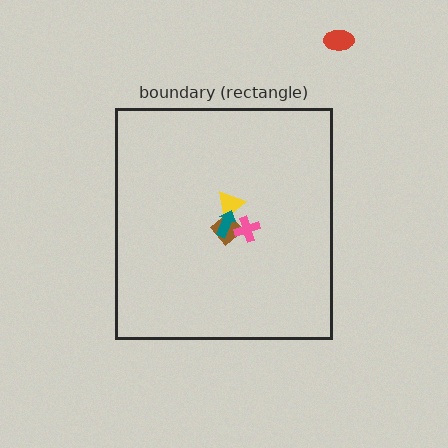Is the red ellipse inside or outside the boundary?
Outside.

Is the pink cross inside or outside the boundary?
Inside.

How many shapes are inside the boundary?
4 inside, 1 outside.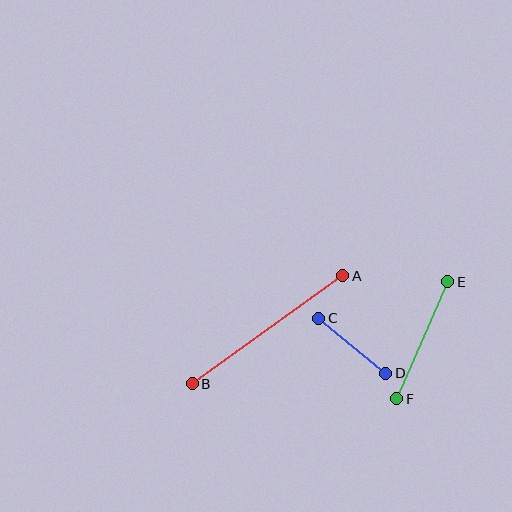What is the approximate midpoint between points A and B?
The midpoint is at approximately (267, 330) pixels.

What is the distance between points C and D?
The distance is approximately 87 pixels.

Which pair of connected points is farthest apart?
Points A and B are farthest apart.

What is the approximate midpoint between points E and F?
The midpoint is at approximately (422, 340) pixels.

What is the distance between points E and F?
The distance is approximately 128 pixels.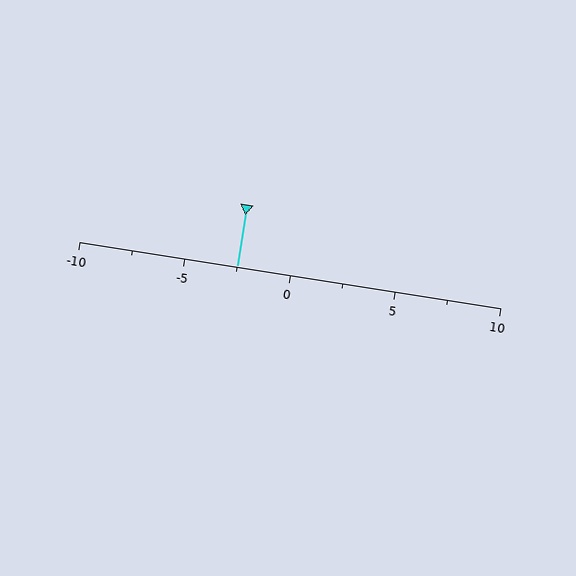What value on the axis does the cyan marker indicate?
The marker indicates approximately -2.5.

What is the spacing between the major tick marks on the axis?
The major ticks are spaced 5 apart.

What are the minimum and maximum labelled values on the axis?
The axis runs from -10 to 10.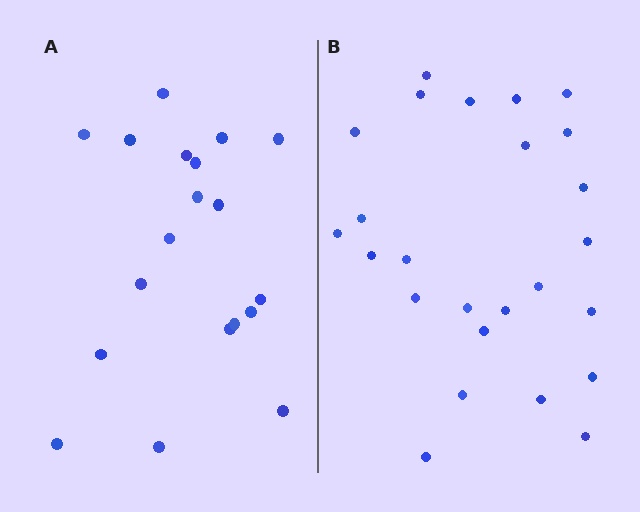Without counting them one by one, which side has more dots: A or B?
Region B (the right region) has more dots.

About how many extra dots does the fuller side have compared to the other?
Region B has about 6 more dots than region A.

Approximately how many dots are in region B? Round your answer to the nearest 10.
About 20 dots. (The exact count is 25, which rounds to 20.)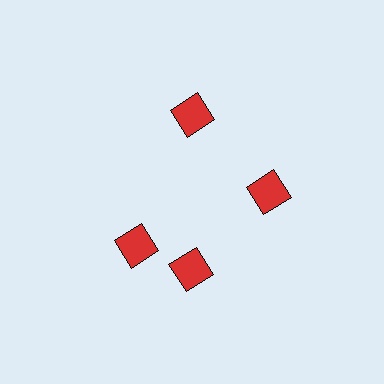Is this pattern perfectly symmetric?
No. The 4 red diamonds are arranged in a ring, but one element near the 9 o'clock position is rotated out of alignment along the ring, breaking the 4-fold rotational symmetry.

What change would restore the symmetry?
The symmetry would be restored by rotating it back into even spacing with its neighbors so that all 4 diamonds sit at equal angles and equal distance from the center.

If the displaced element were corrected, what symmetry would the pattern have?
It would have 4-fold rotational symmetry — the pattern would map onto itself every 90 degrees.